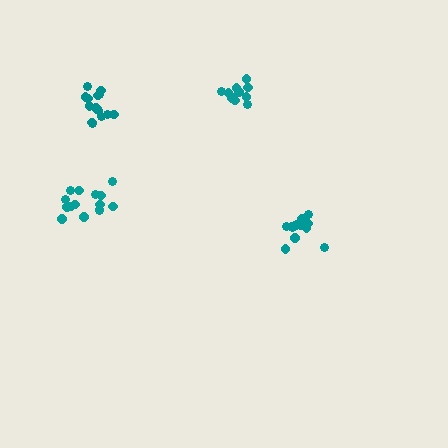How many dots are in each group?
Group 1: 14 dots, Group 2: 15 dots, Group 3: 14 dots, Group 4: 10 dots (53 total).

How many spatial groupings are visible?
There are 4 spatial groupings.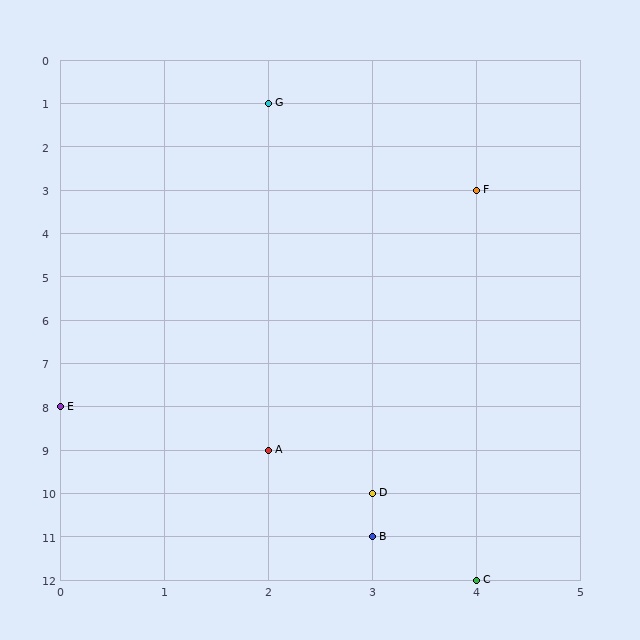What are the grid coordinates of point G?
Point G is at grid coordinates (2, 1).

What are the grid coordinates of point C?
Point C is at grid coordinates (4, 12).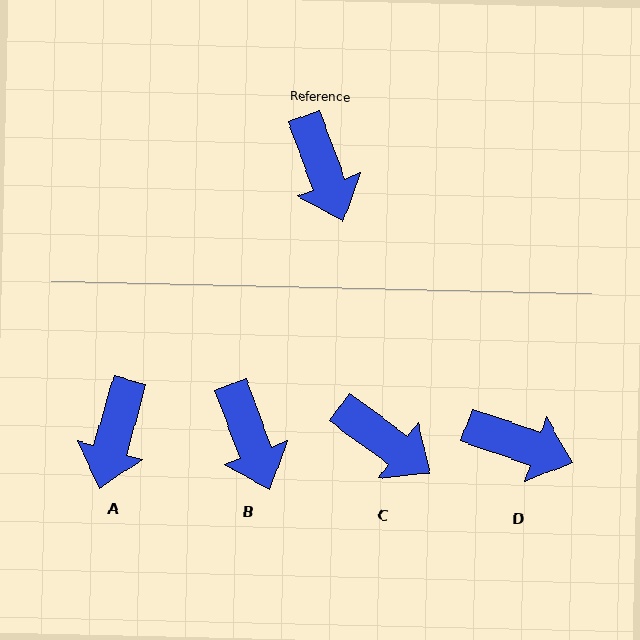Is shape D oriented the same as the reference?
No, it is off by about 50 degrees.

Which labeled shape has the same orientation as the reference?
B.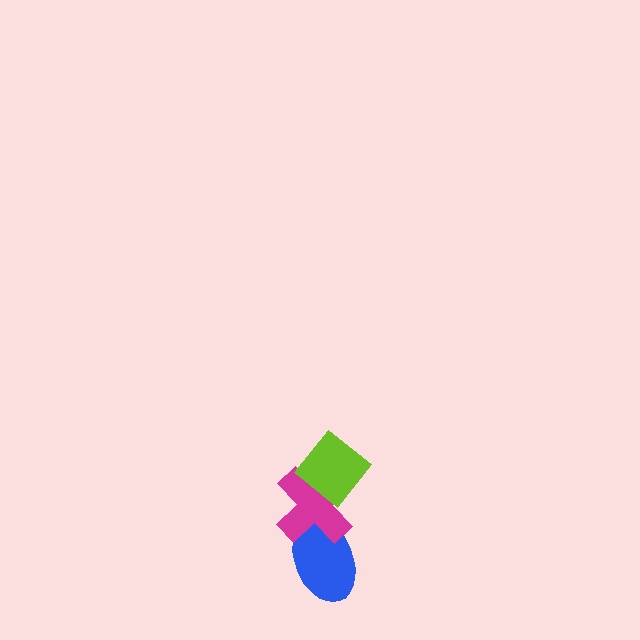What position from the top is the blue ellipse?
The blue ellipse is 3rd from the top.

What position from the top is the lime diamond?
The lime diamond is 1st from the top.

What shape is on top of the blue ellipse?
The magenta cross is on top of the blue ellipse.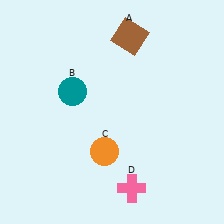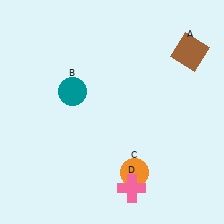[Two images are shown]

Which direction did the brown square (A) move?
The brown square (A) moved right.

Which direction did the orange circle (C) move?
The orange circle (C) moved right.